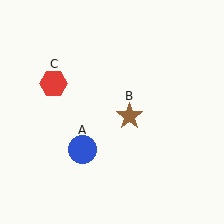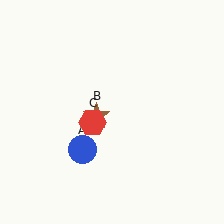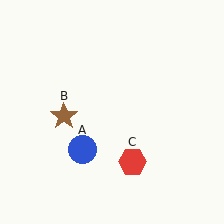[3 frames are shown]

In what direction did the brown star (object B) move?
The brown star (object B) moved left.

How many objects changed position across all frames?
2 objects changed position: brown star (object B), red hexagon (object C).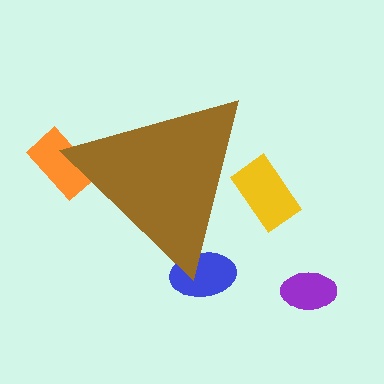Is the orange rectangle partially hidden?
Yes, the orange rectangle is partially hidden behind the brown triangle.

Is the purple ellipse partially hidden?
No, the purple ellipse is fully visible.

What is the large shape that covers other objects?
A brown triangle.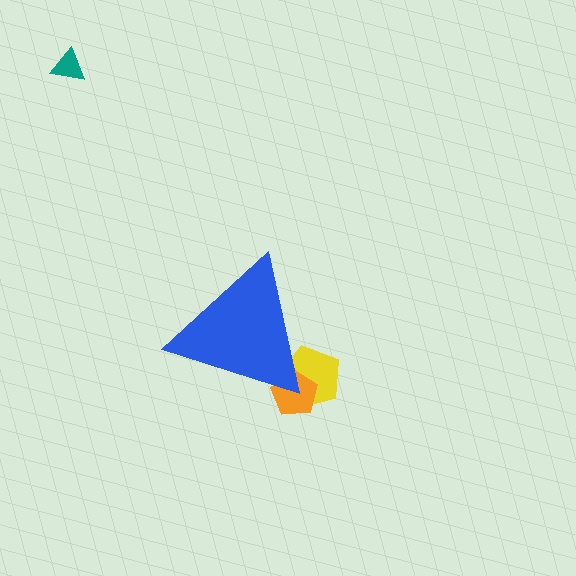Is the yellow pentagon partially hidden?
Yes, the yellow pentagon is partially hidden behind the blue triangle.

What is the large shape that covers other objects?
A blue triangle.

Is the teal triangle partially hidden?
No, the teal triangle is fully visible.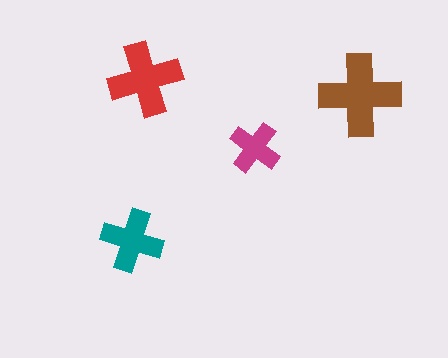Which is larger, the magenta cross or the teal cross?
The teal one.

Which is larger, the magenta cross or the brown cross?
The brown one.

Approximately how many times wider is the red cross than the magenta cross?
About 1.5 times wider.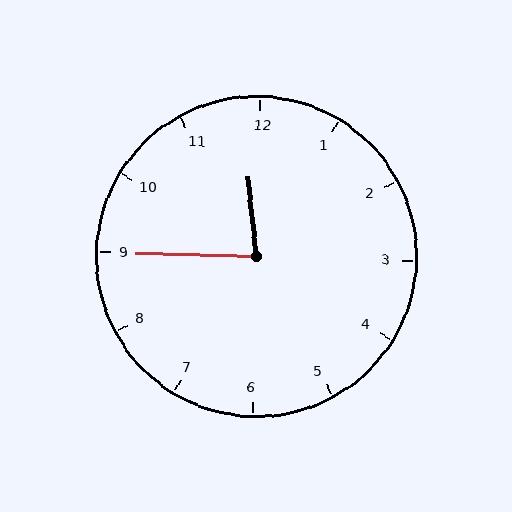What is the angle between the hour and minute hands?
Approximately 82 degrees.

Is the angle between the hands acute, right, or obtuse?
It is acute.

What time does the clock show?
11:45.